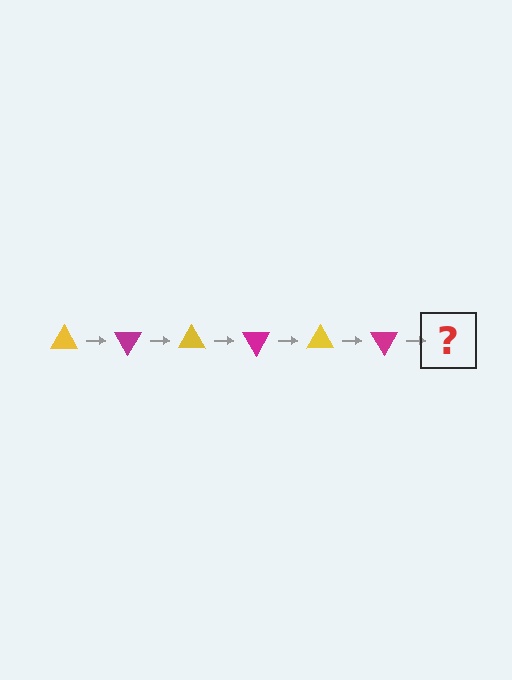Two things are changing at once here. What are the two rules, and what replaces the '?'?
The two rules are that it rotates 60 degrees each step and the color cycles through yellow and magenta. The '?' should be a yellow triangle, rotated 360 degrees from the start.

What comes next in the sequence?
The next element should be a yellow triangle, rotated 360 degrees from the start.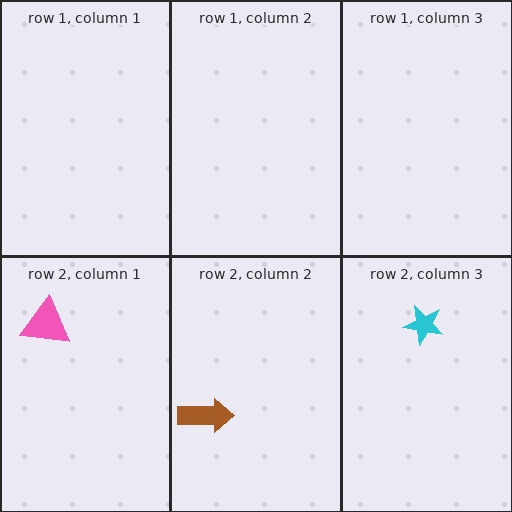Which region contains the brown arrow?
The row 2, column 2 region.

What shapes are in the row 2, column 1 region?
The pink triangle.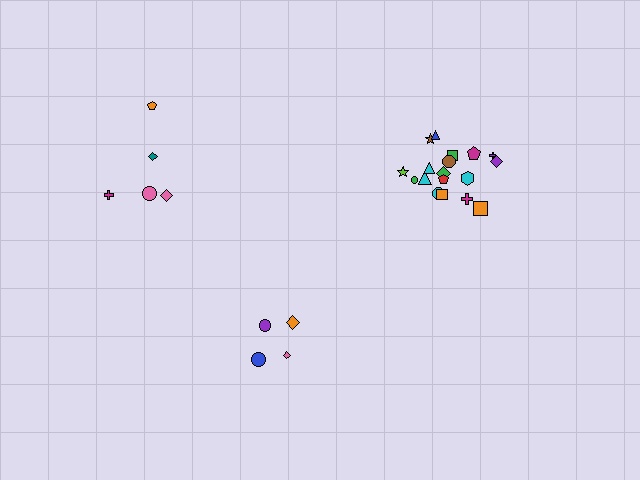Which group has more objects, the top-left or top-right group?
The top-right group.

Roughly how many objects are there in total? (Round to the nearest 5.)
Roughly 25 objects in total.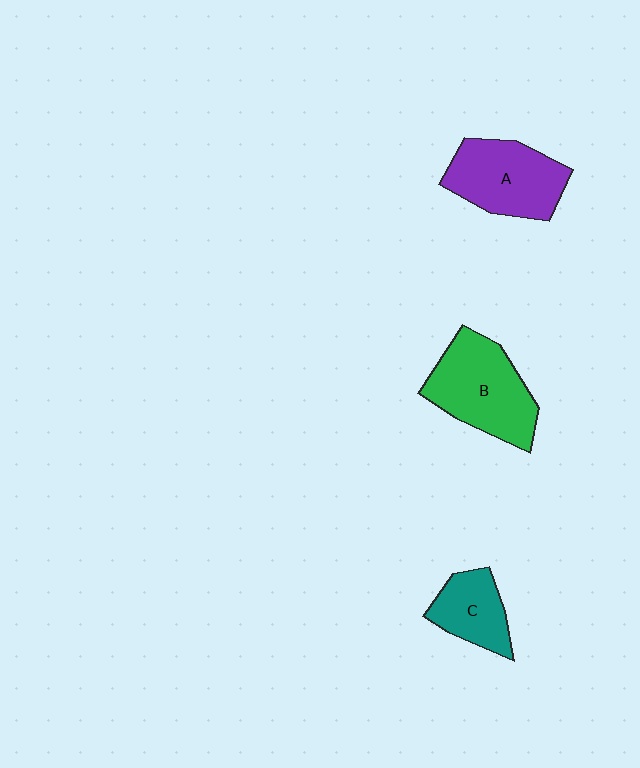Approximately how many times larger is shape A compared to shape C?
Approximately 1.6 times.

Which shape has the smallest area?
Shape C (teal).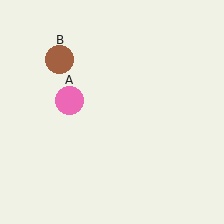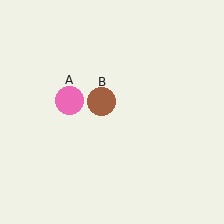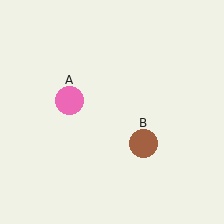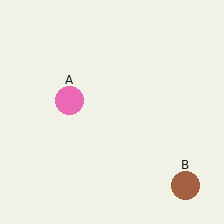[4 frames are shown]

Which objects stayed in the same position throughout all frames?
Pink circle (object A) remained stationary.